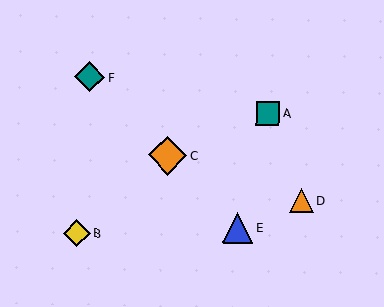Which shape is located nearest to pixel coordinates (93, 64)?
The teal diamond (labeled F) at (90, 77) is nearest to that location.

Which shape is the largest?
The orange diamond (labeled C) is the largest.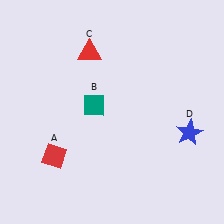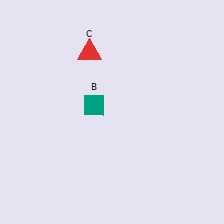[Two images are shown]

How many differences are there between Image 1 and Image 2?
There are 2 differences between the two images.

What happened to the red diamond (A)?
The red diamond (A) was removed in Image 2. It was in the bottom-left area of Image 1.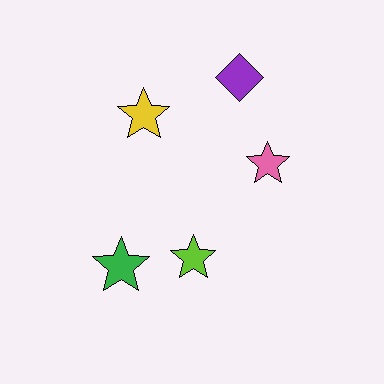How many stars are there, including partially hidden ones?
There are 4 stars.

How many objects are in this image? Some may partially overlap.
There are 5 objects.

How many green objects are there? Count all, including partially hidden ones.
There is 1 green object.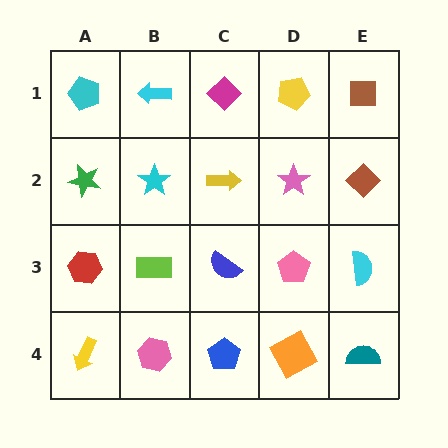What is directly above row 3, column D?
A pink star.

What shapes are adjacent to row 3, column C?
A yellow arrow (row 2, column C), a blue pentagon (row 4, column C), a lime rectangle (row 3, column B), a pink pentagon (row 3, column D).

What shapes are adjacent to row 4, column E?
A cyan semicircle (row 3, column E), an orange square (row 4, column D).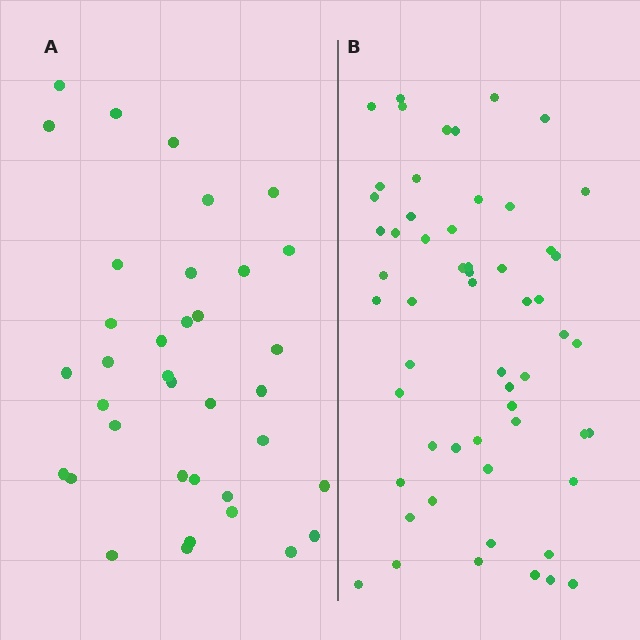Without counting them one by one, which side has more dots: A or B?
Region B (the right region) has more dots.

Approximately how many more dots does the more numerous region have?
Region B has approximately 20 more dots than region A.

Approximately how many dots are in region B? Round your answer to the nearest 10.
About 60 dots. (The exact count is 57, which rounds to 60.)